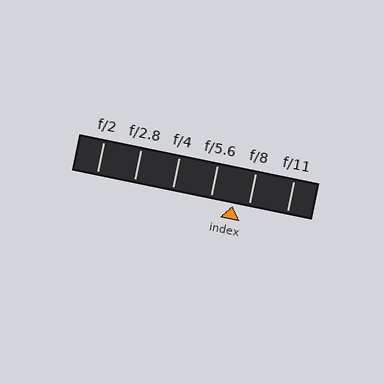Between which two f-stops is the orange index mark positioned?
The index mark is between f/5.6 and f/8.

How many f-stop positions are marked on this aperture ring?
There are 6 f-stop positions marked.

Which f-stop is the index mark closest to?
The index mark is closest to f/8.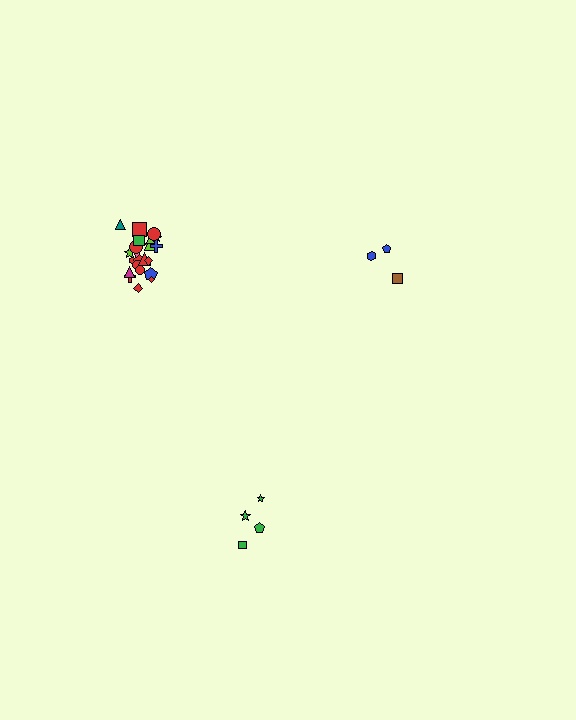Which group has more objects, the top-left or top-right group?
The top-left group.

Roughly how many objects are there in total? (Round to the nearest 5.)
Roughly 30 objects in total.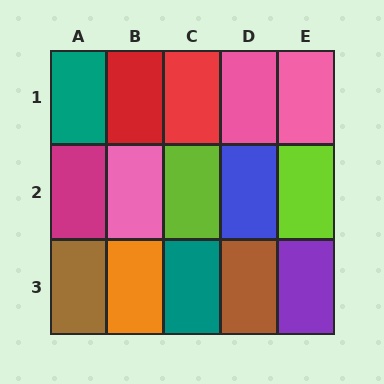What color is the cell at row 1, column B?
Red.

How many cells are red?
2 cells are red.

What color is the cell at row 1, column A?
Teal.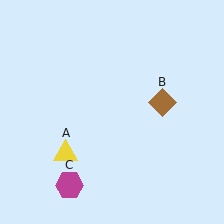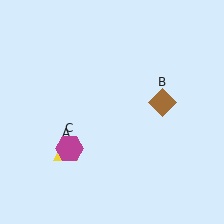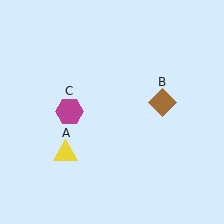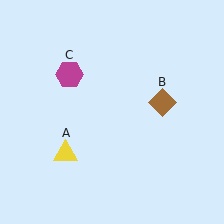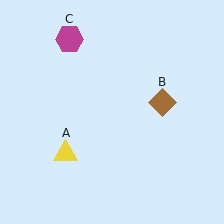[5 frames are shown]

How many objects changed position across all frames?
1 object changed position: magenta hexagon (object C).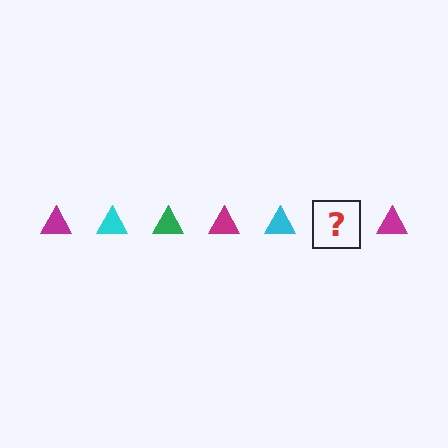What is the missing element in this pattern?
The missing element is a green triangle.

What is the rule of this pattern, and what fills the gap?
The rule is that the pattern cycles through magenta, cyan, green triangles. The gap should be filled with a green triangle.